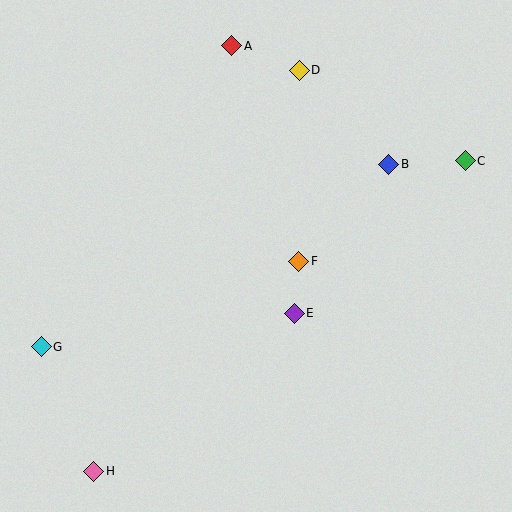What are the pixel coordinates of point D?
Point D is at (299, 70).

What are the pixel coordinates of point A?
Point A is at (232, 46).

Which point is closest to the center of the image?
Point F at (299, 261) is closest to the center.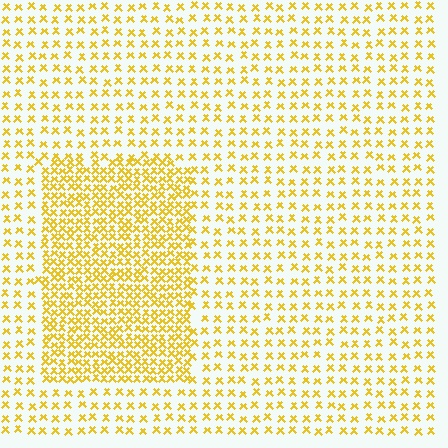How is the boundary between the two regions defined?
The boundary is defined by a change in element density (approximately 2.2x ratio). All elements are the same color, size, and shape.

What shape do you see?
I see a rectangle.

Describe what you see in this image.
The image contains small yellow elements arranged at two different densities. A rectangle-shaped region is visible where the elements are more densely packed than the surrounding area.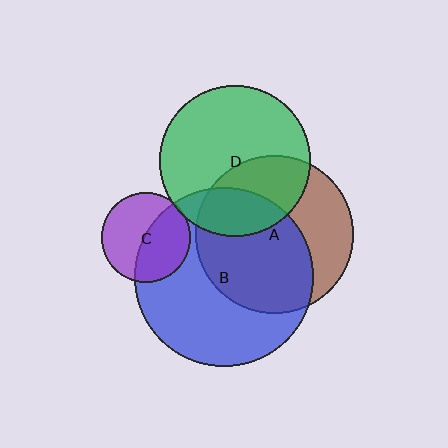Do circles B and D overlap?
Yes.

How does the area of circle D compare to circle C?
Approximately 2.9 times.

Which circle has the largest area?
Circle B (blue).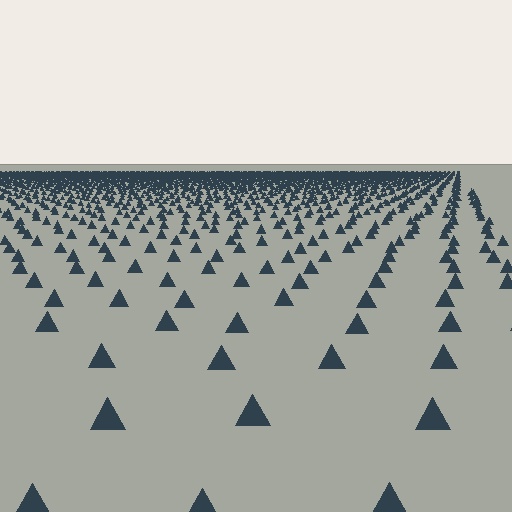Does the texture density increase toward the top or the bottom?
Density increases toward the top.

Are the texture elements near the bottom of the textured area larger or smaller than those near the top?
Larger. Near the bottom, elements are closer to the viewer and appear at a bigger on-screen size.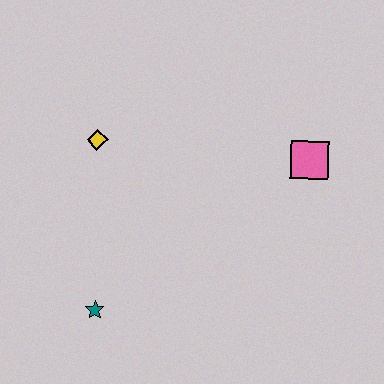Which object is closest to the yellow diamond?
The teal star is closest to the yellow diamond.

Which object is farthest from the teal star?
The pink square is farthest from the teal star.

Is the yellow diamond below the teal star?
No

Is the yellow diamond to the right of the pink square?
No